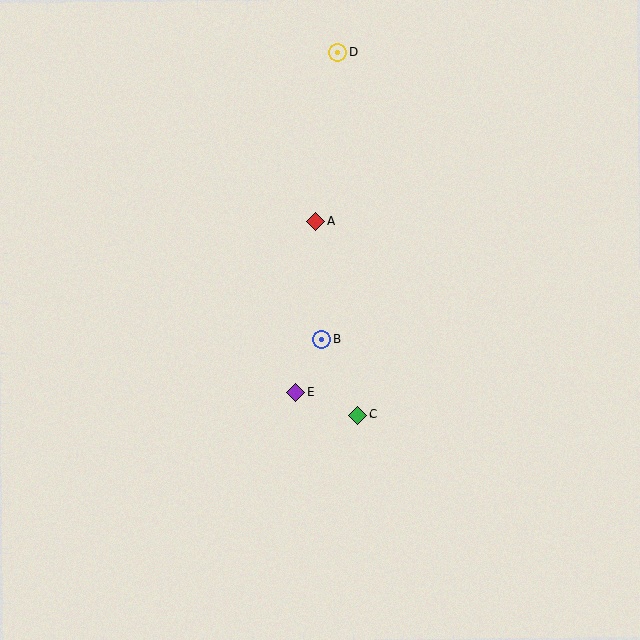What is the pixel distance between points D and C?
The distance between D and C is 364 pixels.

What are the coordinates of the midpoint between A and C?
The midpoint between A and C is at (337, 318).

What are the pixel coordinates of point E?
Point E is at (296, 393).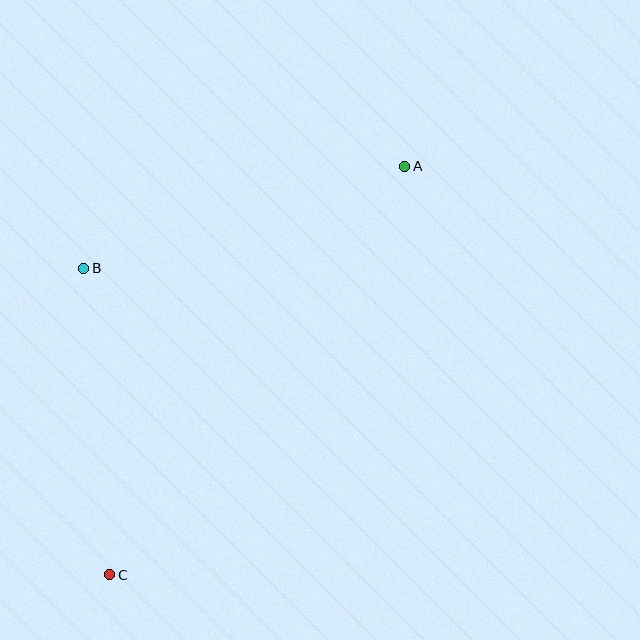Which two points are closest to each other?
Points B and C are closest to each other.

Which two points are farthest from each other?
Points A and C are farthest from each other.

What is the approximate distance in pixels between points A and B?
The distance between A and B is approximately 337 pixels.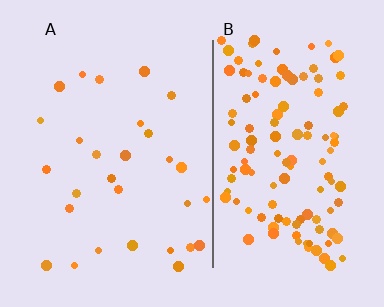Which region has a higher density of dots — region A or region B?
B (the right).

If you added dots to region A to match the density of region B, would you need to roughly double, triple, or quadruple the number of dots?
Approximately quadruple.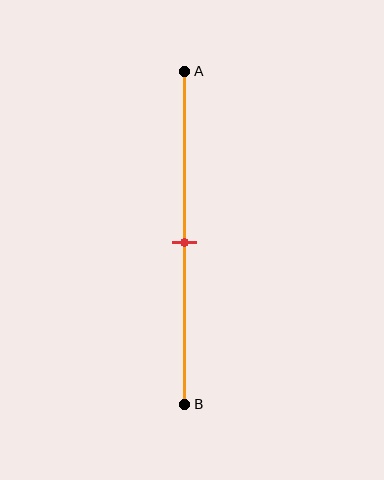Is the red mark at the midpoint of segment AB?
Yes, the mark is approximately at the midpoint.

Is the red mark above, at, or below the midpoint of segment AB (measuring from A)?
The red mark is approximately at the midpoint of segment AB.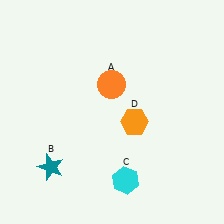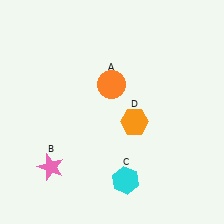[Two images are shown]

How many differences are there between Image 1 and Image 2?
There is 1 difference between the two images.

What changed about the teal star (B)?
In Image 1, B is teal. In Image 2, it changed to pink.